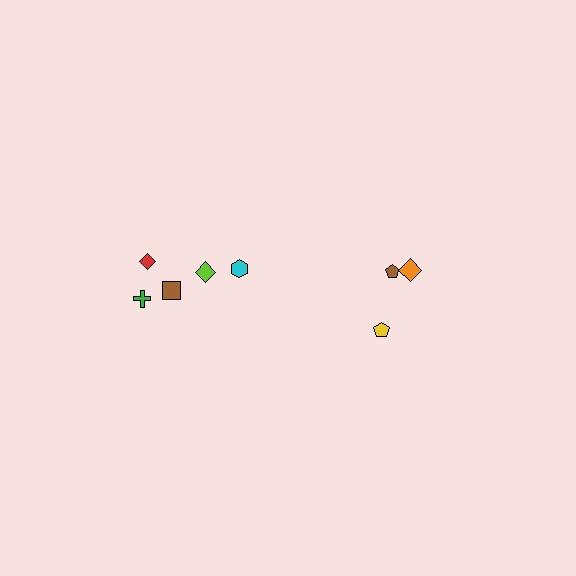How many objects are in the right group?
There are 3 objects.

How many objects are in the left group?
There are 5 objects.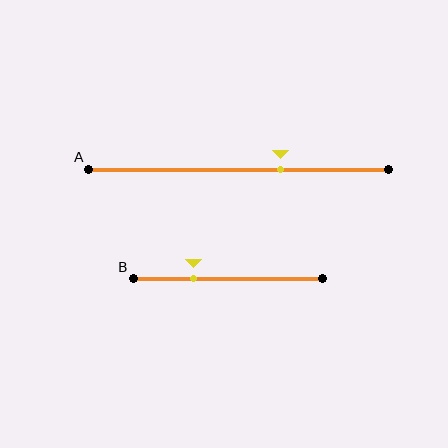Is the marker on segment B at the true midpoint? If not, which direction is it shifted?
No, the marker on segment B is shifted to the left by about 18% of the segment length.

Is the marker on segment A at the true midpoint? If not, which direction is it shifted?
No, the marker on segment A is shifted to the right by about 14% of the segment length.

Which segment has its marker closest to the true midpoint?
Segment A has its marker closest to the true midpoint.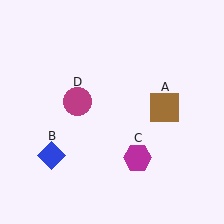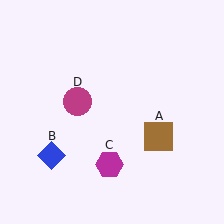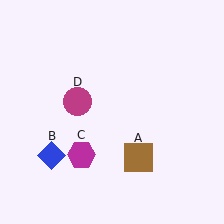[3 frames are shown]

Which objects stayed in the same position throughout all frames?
Blue diamond (object B) and magenta circle (object D) remained stationary.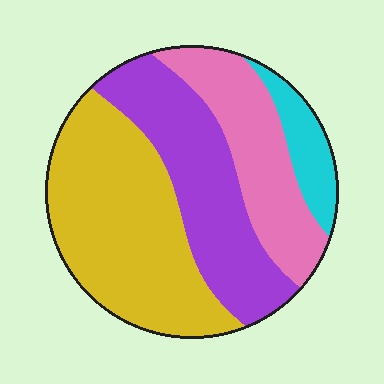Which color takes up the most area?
Yellow, at roughly 40%.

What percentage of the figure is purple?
Purple takes up between a quarter and a half of the figure.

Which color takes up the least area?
Cyan, at roughly 10%.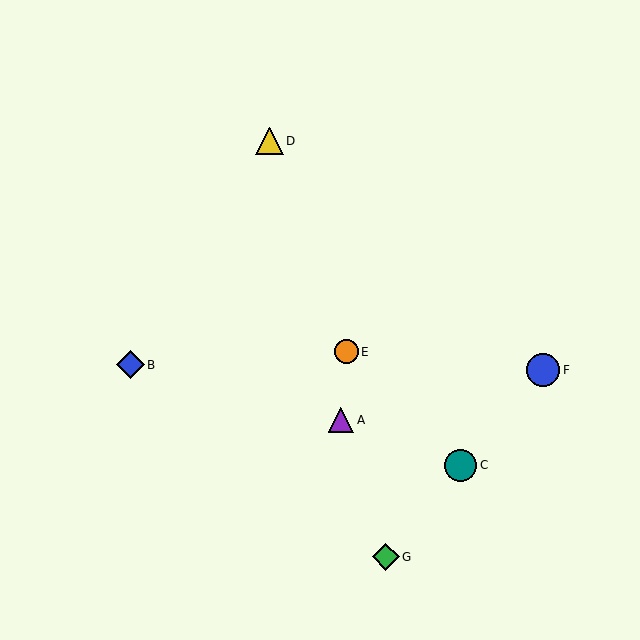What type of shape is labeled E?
Shape E is an orange circle.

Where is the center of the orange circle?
The center of the orange circle is at (347, 352).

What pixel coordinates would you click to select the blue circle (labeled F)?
Click at (543, 370) to select the blue circle F.